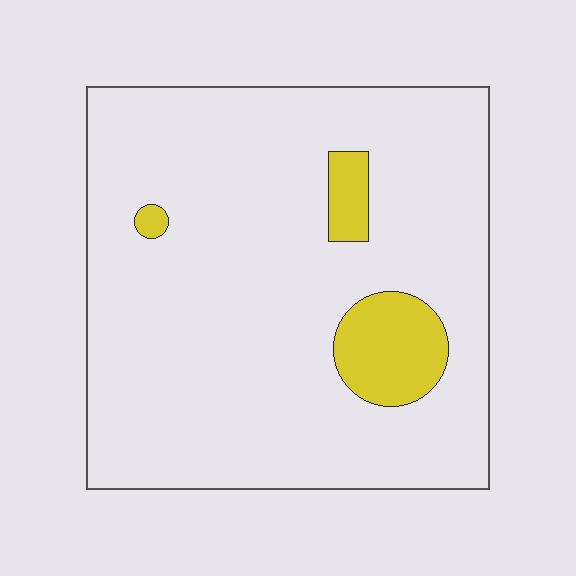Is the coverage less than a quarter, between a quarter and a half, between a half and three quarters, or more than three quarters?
Less than a quarter.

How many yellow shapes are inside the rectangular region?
3.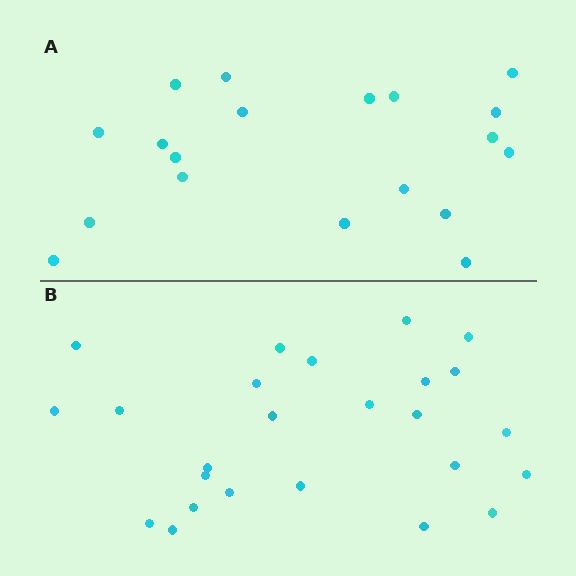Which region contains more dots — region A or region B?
Region B (the bottom region) has more dots.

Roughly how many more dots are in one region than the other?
Region B has about 6 more dots than region A.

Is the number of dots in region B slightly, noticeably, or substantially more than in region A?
Region B has noticeably more, but not dramatically so. The ratio is roughly 1.3 to 1.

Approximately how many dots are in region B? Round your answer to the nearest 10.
About 20 dots. (The exact count is 25, which rounds to 20.)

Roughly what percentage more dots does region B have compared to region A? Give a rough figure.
About 30% more.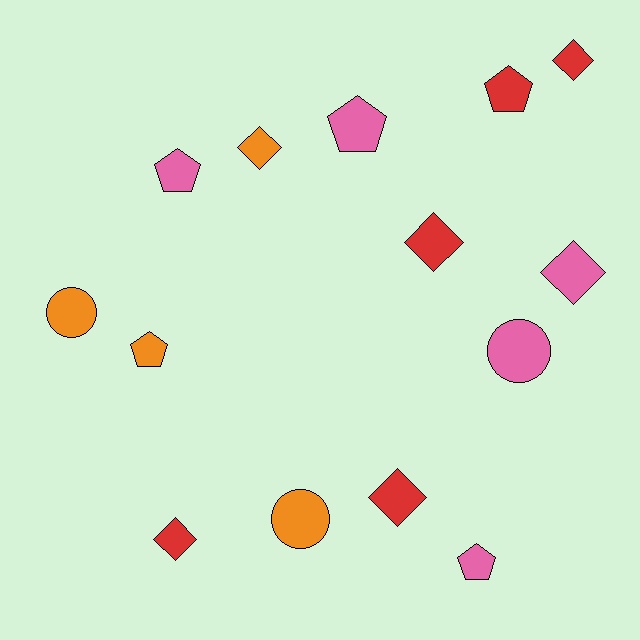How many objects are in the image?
There are 14 objects.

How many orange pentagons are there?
There is 1 orange pentagon.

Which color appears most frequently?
Pink, with 5 objects.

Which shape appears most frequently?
Diamond, with 6 objects.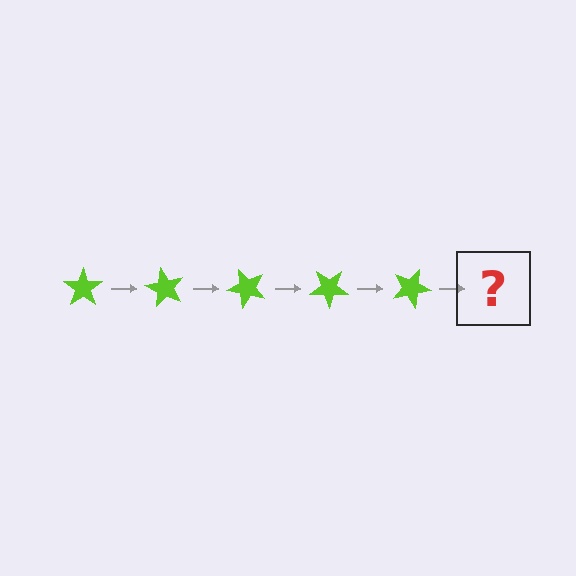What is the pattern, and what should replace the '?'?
The pattern is that the star rotates 60 degrees each step. The '?' should be a lime star rotated 300 degrees.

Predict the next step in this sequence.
The next step is a lime star rotated 300 degrees.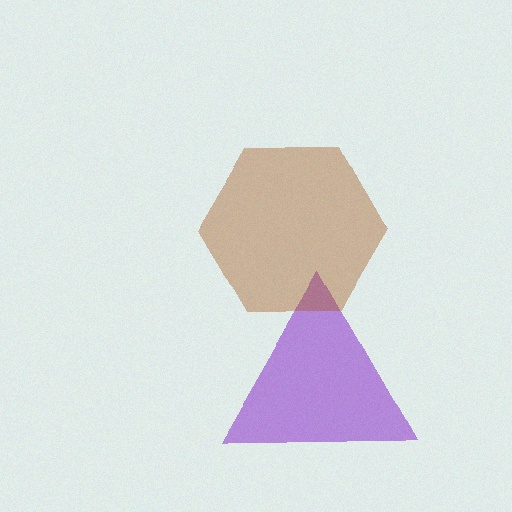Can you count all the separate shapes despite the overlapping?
Yes, there are 2 separate shapes.